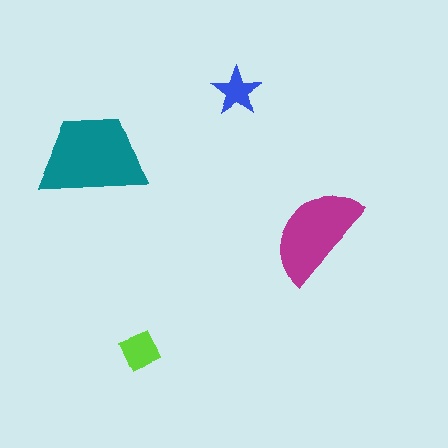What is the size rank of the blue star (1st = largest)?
4th.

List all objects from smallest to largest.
The blue star, the lime square, the magenta semicircle, the teal trapezoid.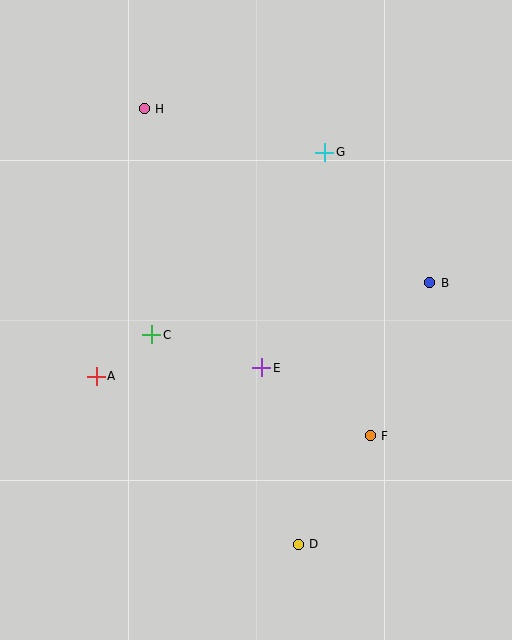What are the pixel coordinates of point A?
Point A is at (96, 376).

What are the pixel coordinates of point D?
Point D is at (298, 544).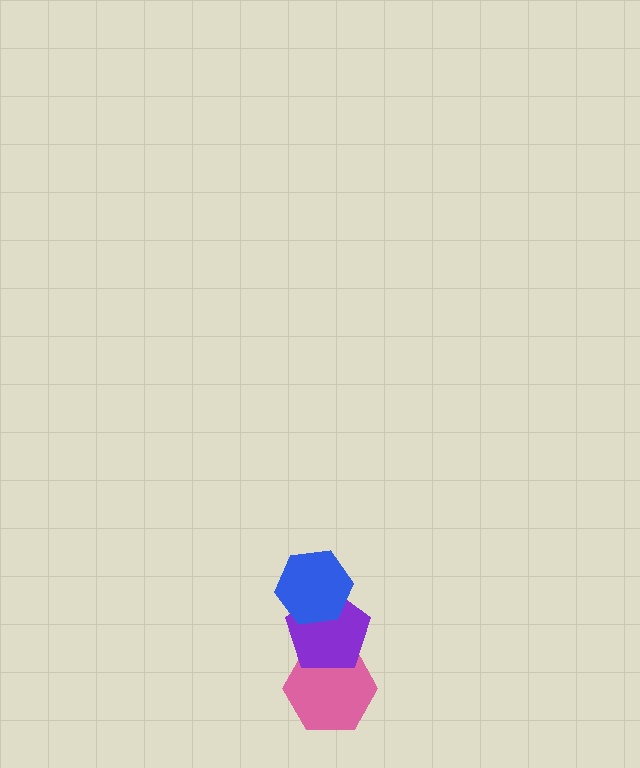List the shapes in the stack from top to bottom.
From top to bottom: the blue hexagon, the purple pentagon, the pink hexagon.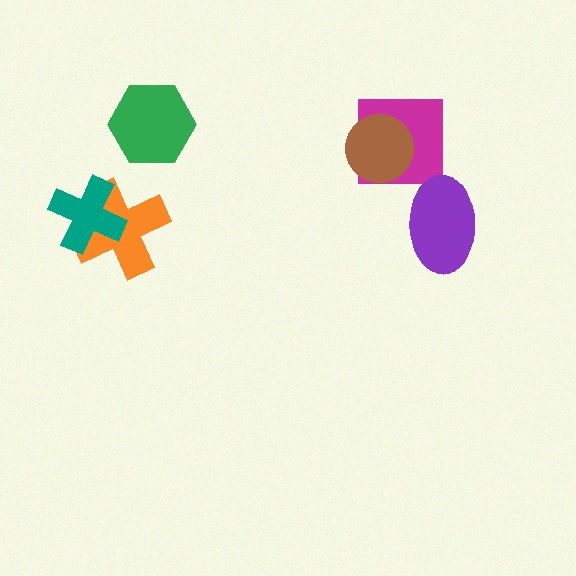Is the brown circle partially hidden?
No, no other shape covers it.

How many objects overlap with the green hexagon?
0 objects overlap with the green hexagon.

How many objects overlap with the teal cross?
1 object overlaps with the teal cross.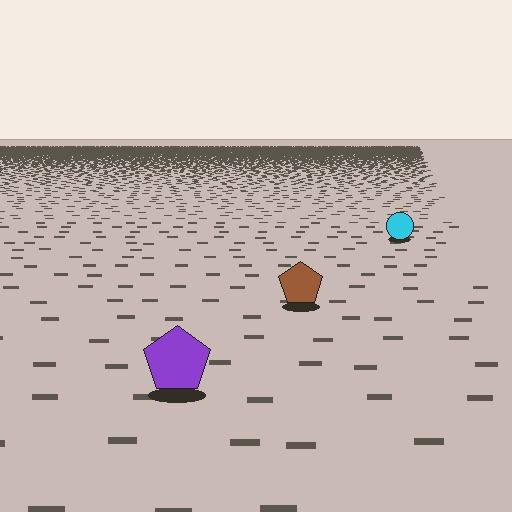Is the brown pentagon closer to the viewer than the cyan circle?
Yes. The brown pentagon is closer — you can tell from the texture gradient: the ground texture is coarser near it.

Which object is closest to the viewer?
The purple pentagon is closest. The texture marks near it are larger and more spread out.